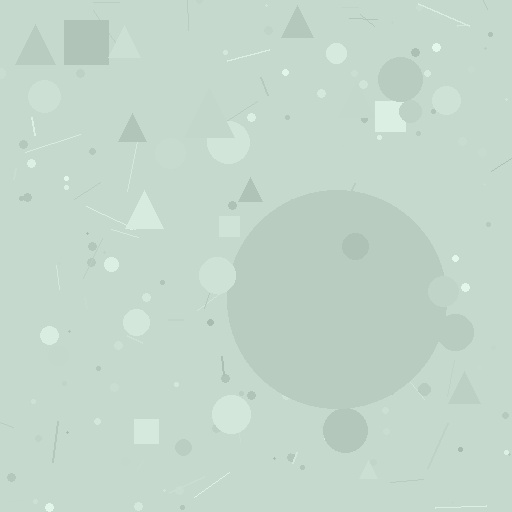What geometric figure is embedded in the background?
A circle is embedded in the background.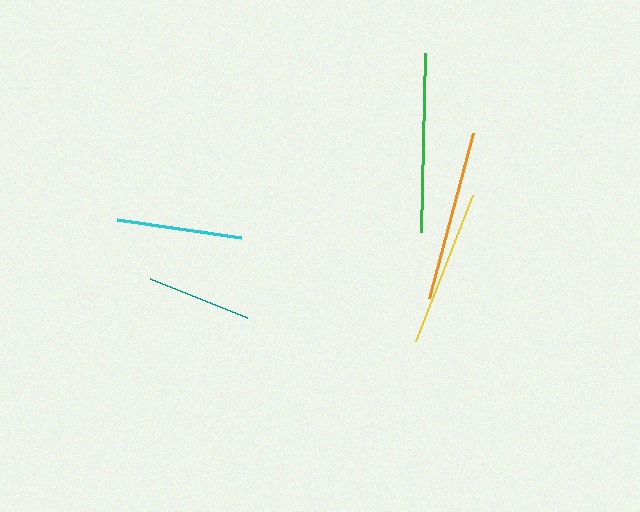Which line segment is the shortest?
The teal line is the shortest at approximately 105 pixels.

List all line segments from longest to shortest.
From longest to shortest: green, orange, yellow, cyan, teal.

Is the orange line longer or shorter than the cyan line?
The orange line is longer than the cyan line.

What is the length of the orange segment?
The orange segment is approximately 170 pixels long.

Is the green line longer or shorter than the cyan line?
The green line is longer than the cyan line.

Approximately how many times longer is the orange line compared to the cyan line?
The orange line is approximately 1.4 times the length of the cyan line.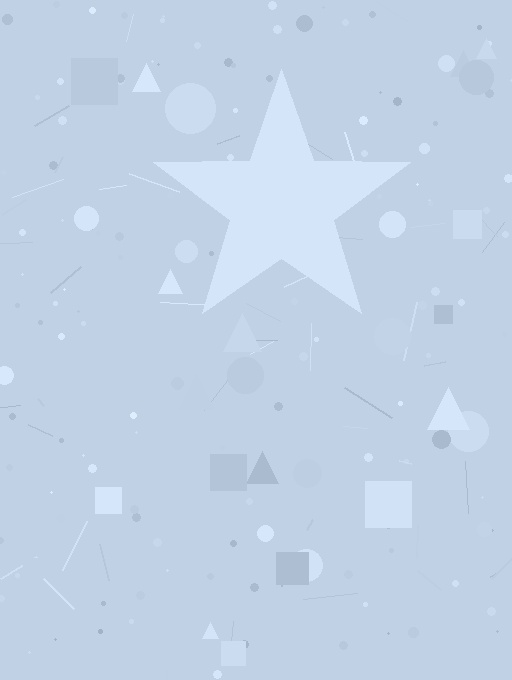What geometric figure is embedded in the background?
A star is embedded in the background.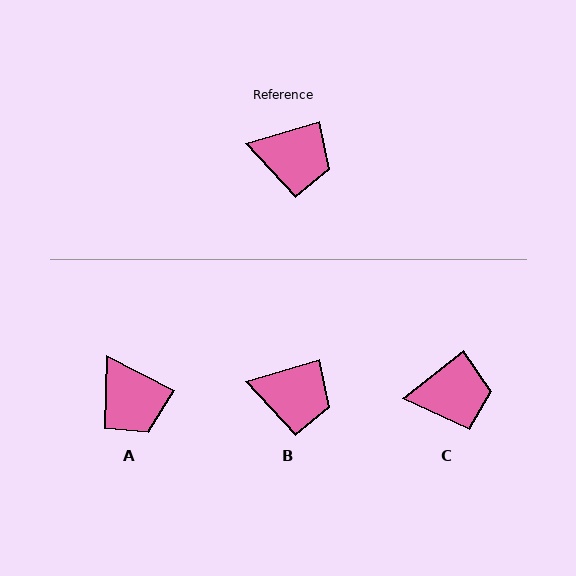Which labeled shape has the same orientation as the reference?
B.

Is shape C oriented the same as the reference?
No, it is off by about 22 degrees.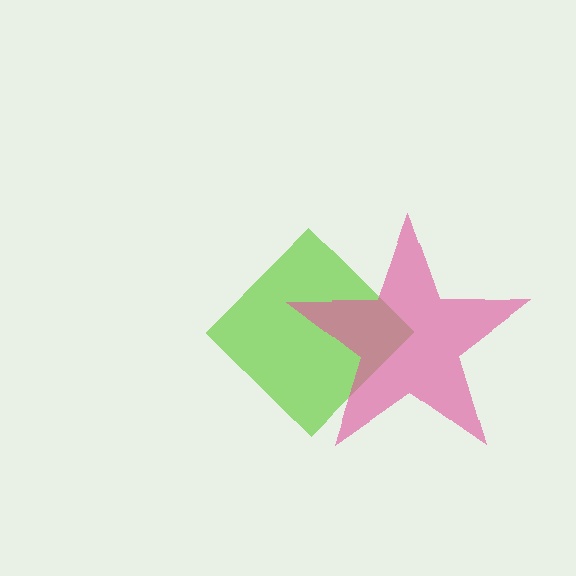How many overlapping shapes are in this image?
There are 2 overlapping shapes in the image.